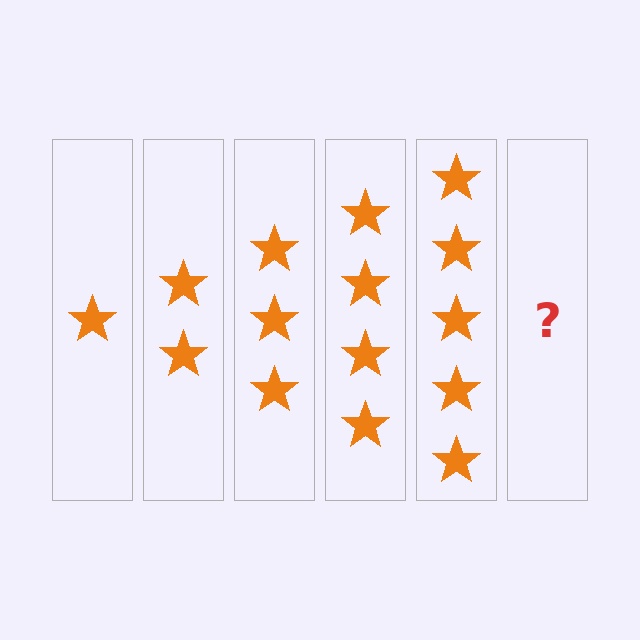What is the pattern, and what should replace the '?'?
The pattern is that each step adds one more star. The '?' should be 6 stars.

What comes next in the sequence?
The next element should be 6 stars.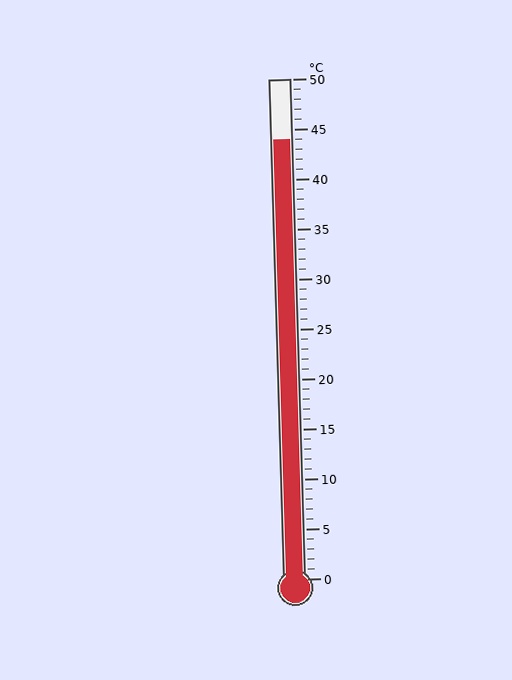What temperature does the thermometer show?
The thermometer shows approximately 44°C.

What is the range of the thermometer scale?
The thermometer scale ranges from 0°C to 50°C.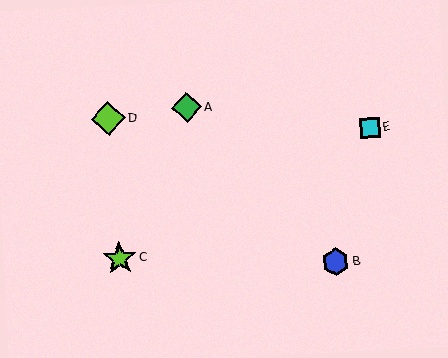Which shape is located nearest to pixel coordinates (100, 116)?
The lime diamond (labeled D) at (108, 119) is nearest to that location.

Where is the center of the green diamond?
The center of the green diamond is at (187, 107).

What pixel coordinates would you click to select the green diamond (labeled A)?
Click at (187, 107) to select the green diamond A.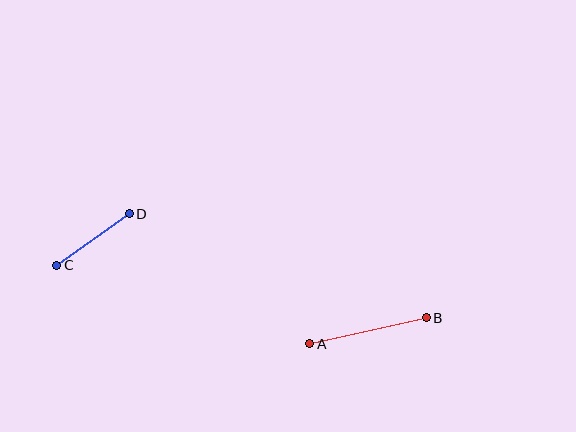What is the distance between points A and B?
The distance is approximately 119 pixels.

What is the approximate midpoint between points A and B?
The midpoint is at approximately (368, 331) pixels.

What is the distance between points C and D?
The distance is approximately 89 pixels.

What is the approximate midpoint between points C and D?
The midpoint is at approximately (93, 239) pixels.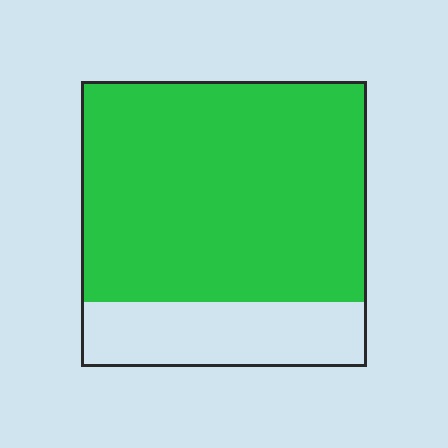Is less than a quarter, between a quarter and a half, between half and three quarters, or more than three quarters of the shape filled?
More than three quarters.